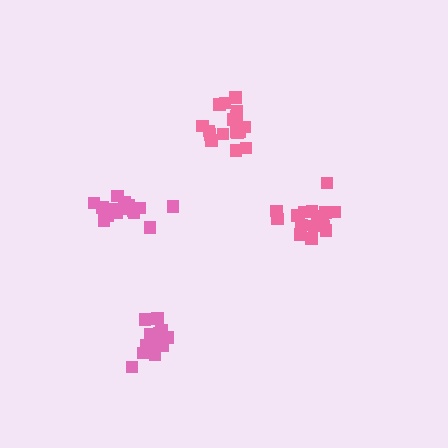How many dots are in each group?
Group 1: 15 dots, Group 2: 15 dots, Group 3: 18 dots, Group 4: 18 dots (66 total).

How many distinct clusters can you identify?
There are 4 distinct clusters.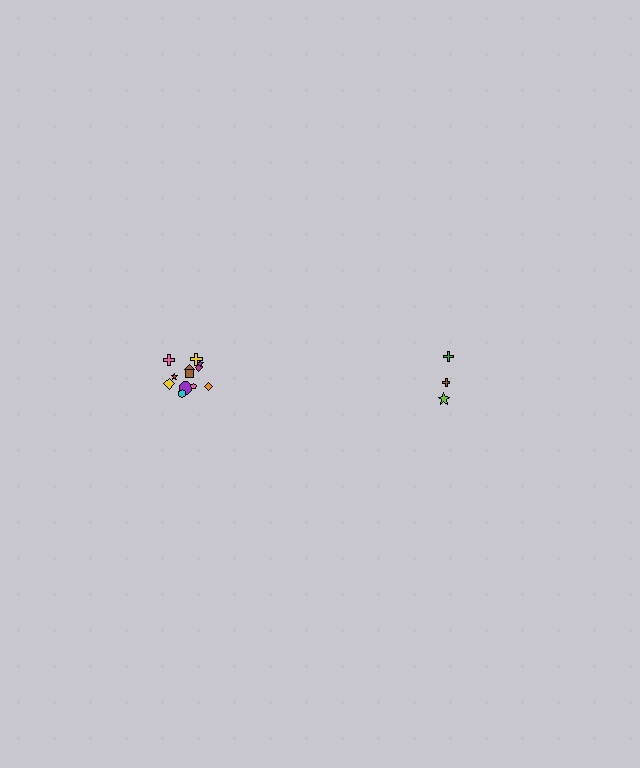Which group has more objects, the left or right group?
The left group.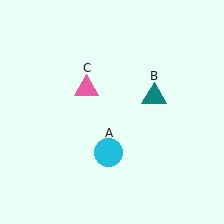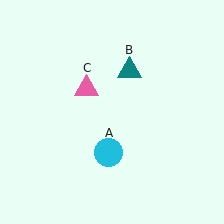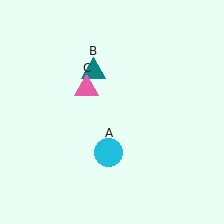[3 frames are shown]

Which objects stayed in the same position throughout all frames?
Cyan circle (object A) and pink triangle (object C) remained stationary.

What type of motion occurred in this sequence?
The teal triangle (object B) rotated counterclockwise around the center of the scene.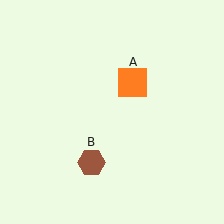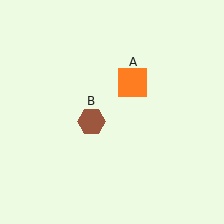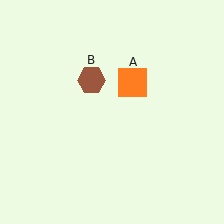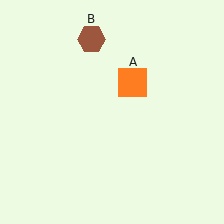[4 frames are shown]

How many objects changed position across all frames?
1 object changed position: brown hexagon (object B).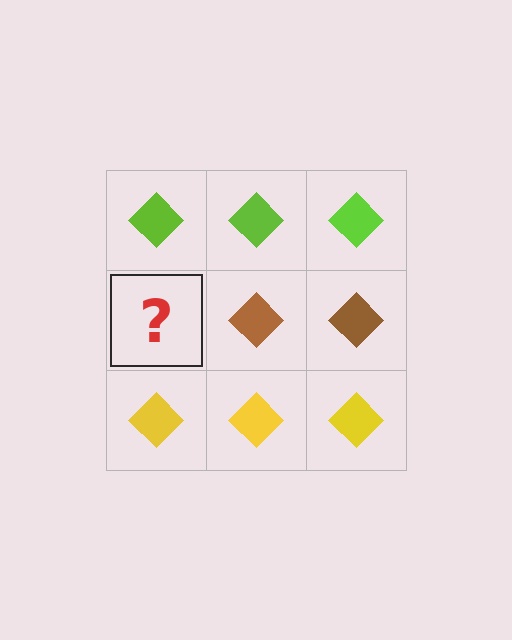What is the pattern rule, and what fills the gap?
The rule is that each row has a consistent color. The gap should be filled with a brown diamond.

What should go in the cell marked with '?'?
The missing cell should contain a brown diamond.